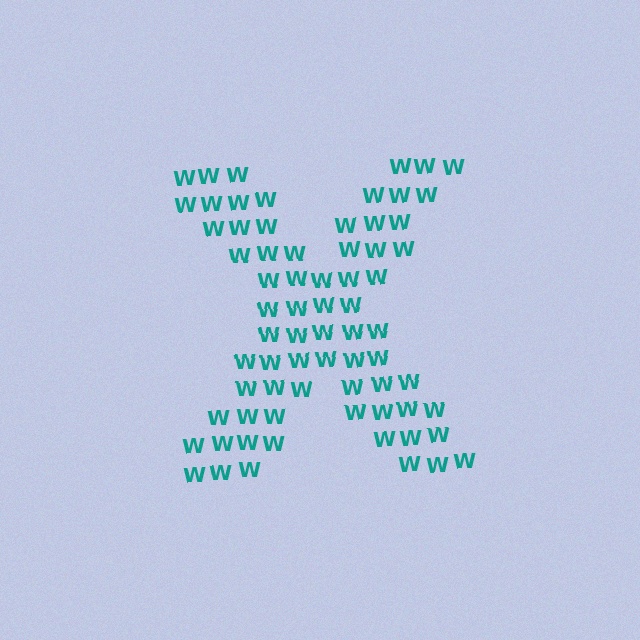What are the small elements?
The small elements are letter W's.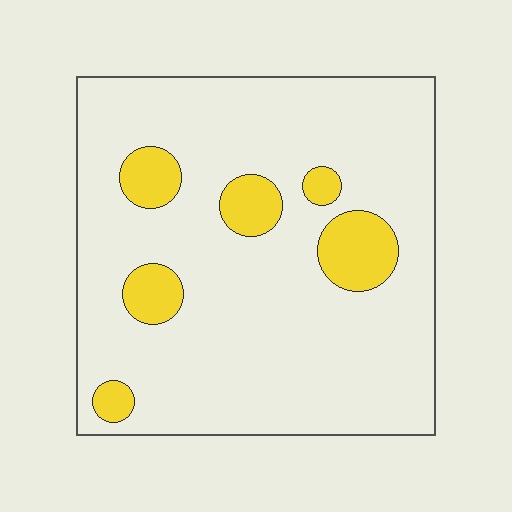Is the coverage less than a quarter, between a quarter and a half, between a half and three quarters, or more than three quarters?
Less than a quarter.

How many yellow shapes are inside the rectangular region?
6.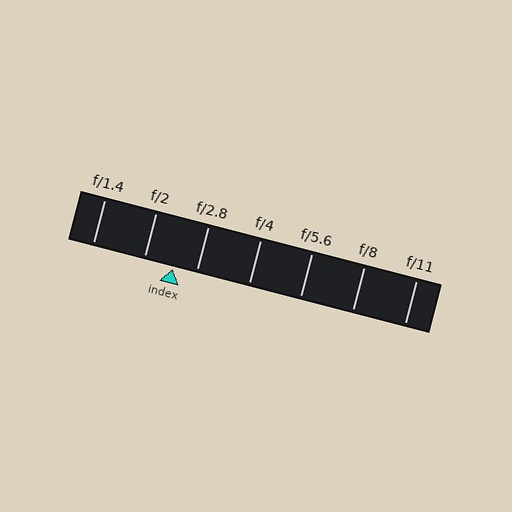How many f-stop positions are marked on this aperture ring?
There are 7 f-stop positions marked.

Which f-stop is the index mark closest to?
The index mark is closest to f/2.8.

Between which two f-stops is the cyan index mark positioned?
The index mark is between f/2 and f/2.8.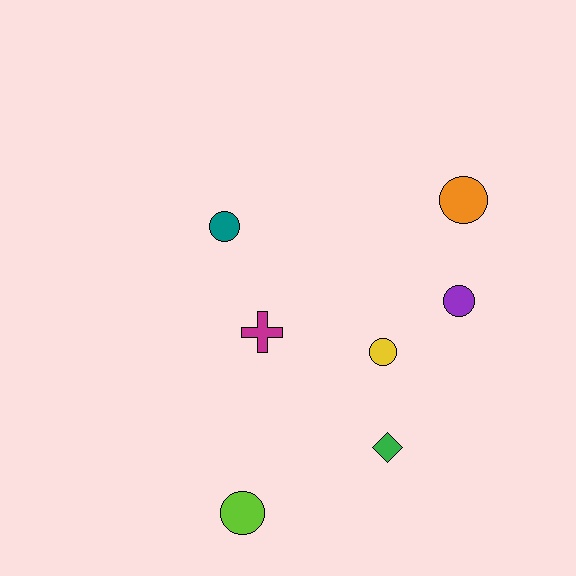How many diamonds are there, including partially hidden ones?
There is 1 diamond.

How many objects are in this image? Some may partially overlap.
There are 7 objects.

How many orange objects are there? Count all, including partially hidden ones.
There is 1 orange object.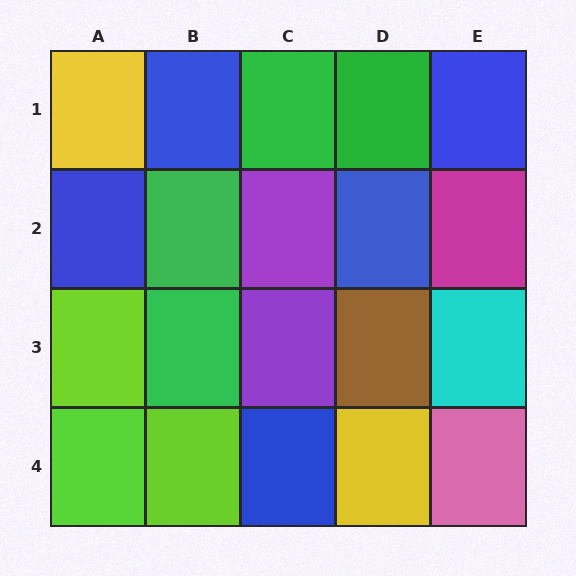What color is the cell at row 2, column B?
Green.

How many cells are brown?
1 cell is brown.